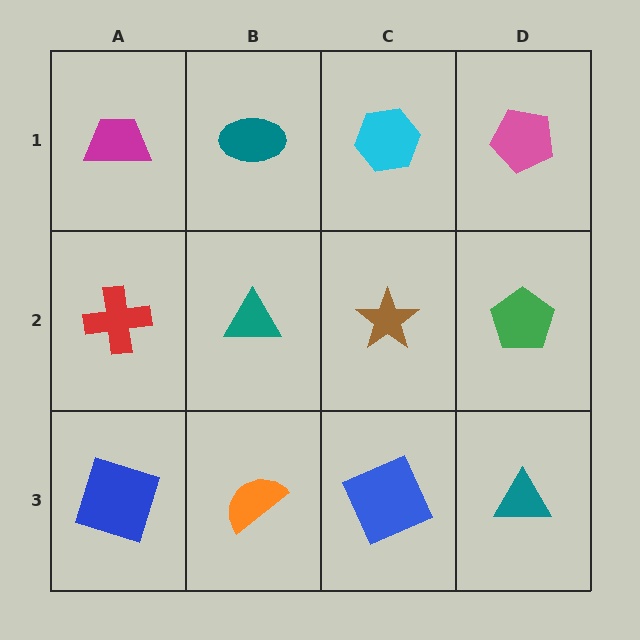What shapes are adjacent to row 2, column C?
A cyan hexagon (row 1, column C), a blue square (row 3, column C), a teal triangle (row 2, column B), a green pentagon (row 2, column D).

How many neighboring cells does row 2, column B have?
4.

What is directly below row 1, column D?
A green pentagon.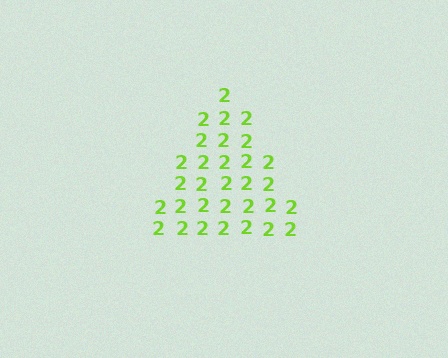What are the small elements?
The small elements are digit 2's.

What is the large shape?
The large shape is a triangle.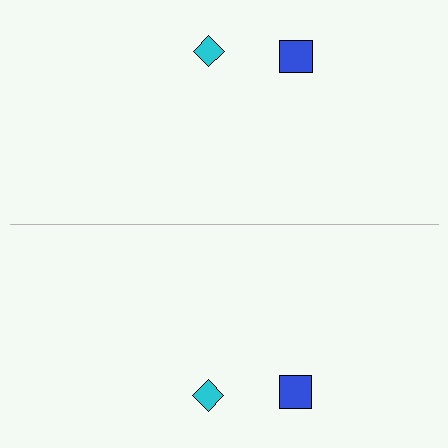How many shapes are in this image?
There are 4 shapes in this image.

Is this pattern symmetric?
Yes, this pattern has bilateral (reflection) symmetry.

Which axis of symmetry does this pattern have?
The pattern has a horizontal axis of symmetry running through the center of the image.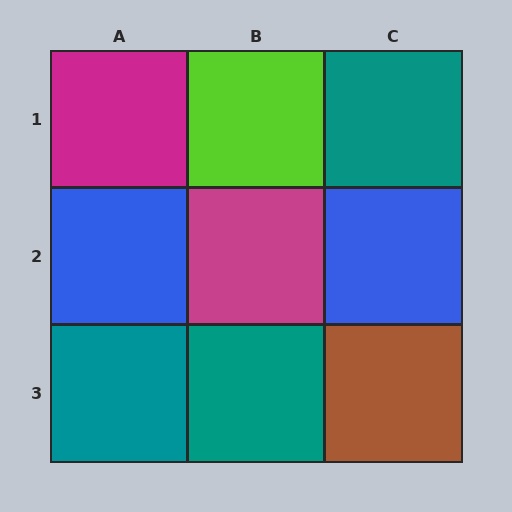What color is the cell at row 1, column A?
Magenta.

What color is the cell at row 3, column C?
Brown.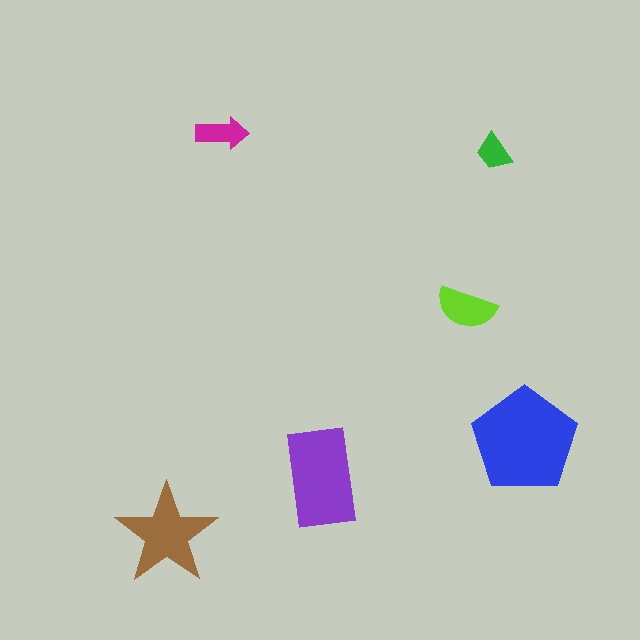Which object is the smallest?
The green trapezoid.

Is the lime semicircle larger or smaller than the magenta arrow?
Larger.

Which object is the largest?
The blue pentagon.